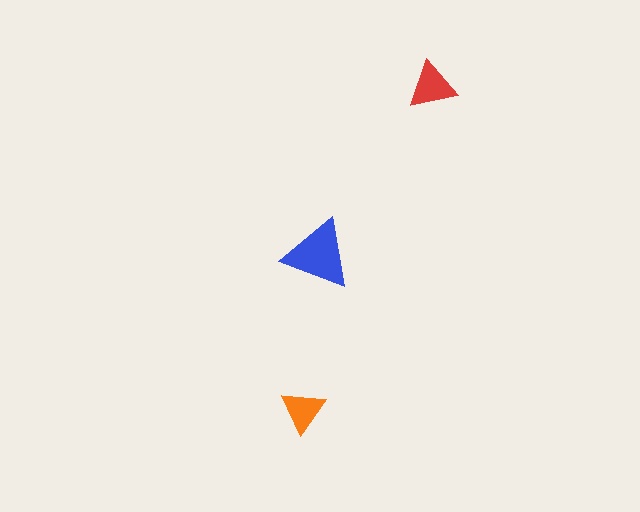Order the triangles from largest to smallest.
the blue one, the red one, the orange one.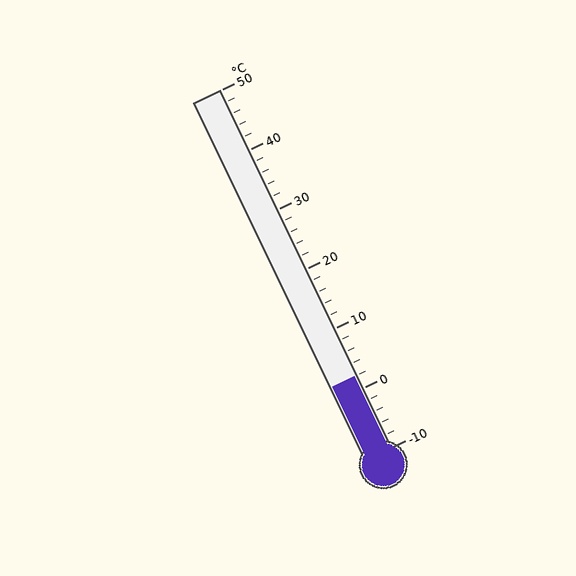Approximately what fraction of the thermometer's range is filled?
The thermometer is filled to approximately 20% of its range.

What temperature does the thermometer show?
The thermometer shows approximately 2°C.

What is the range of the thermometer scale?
The thermometer scale ranges from -10°C to 50°C.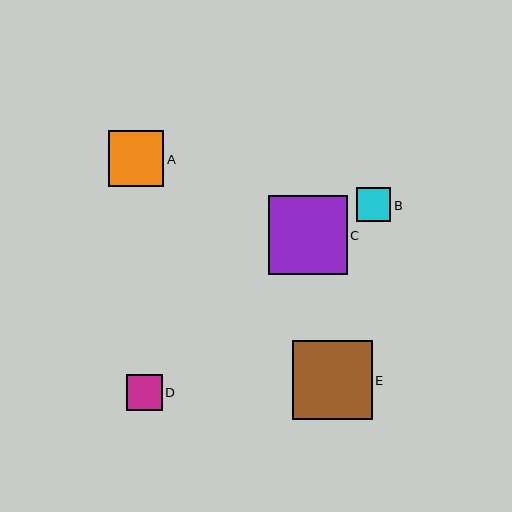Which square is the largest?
Square E is the largest with a size of approximately 80 pixels.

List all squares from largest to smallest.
From largest to smallest: E, C, A, D, B.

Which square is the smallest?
Square B is the smallest with a size of approximately 34 pixels.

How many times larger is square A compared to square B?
Square A is approximately 1.6 times the size of square B.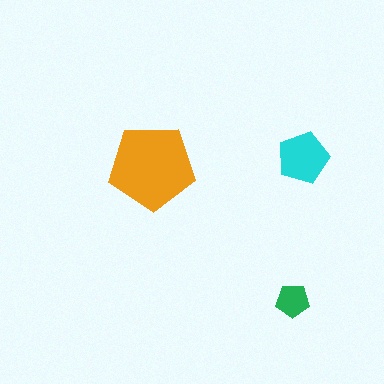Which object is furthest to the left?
The orange pentagon is leftmost.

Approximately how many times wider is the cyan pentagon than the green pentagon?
About 1.5 times wider.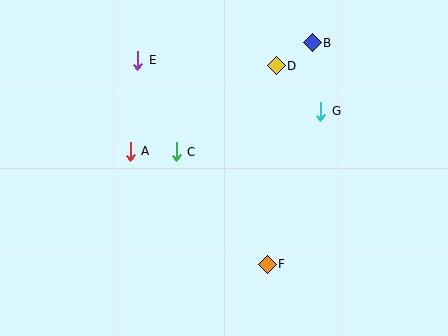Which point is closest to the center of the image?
Point C at (176, 152) is closest to the center.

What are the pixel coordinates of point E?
Point E is at (138, 60).